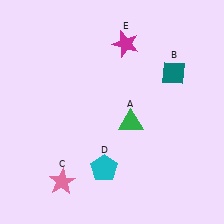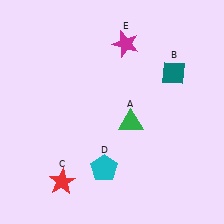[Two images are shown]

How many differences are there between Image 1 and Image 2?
There is 1 difference between the two images.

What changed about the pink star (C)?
In Image 1, C is pink. In Image 2, it changed to red.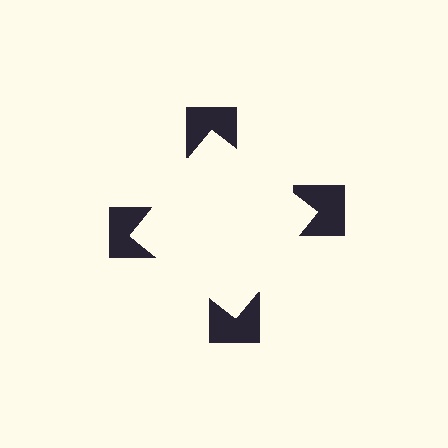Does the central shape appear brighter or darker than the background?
It typically appears slightly brighter than the background, even though no actual brightness change is drawn.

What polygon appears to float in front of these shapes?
An illusory square — its edges are inferred from the aligned wedge cuts in the notched squares, not physically drawn.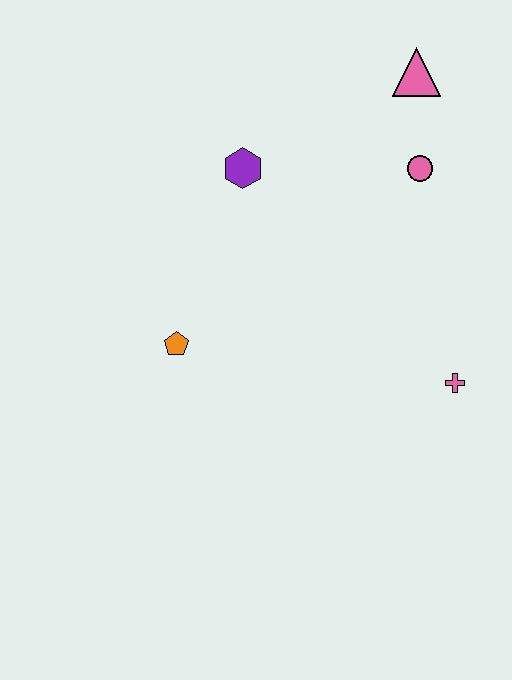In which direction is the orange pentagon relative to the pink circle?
The orange pentagon is to the left of the pink circle.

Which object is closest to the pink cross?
The pink circle is closest to the pink cross.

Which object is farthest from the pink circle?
The orange pentagon is farthest from the pink circle.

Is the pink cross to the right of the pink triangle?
Yes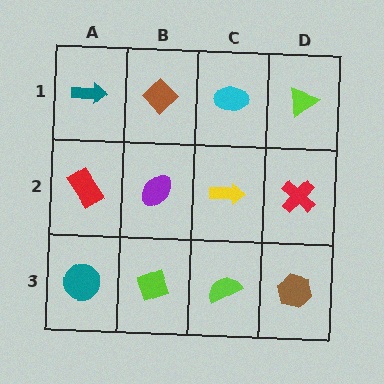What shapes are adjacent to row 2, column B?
A brown diamond (row 1, column B), a lime diamond (row 3, column B), a red rectangle (row 2, column A), a yellow arrow (row 2, column C).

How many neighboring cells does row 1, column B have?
3.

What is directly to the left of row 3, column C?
A lime diamond.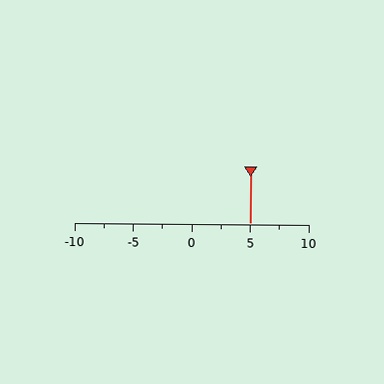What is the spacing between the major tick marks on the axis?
The major ticks are spaced 5 apart.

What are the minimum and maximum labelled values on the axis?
The axis runs from -10 to 10.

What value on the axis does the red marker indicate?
The marker indicates approximately 5.